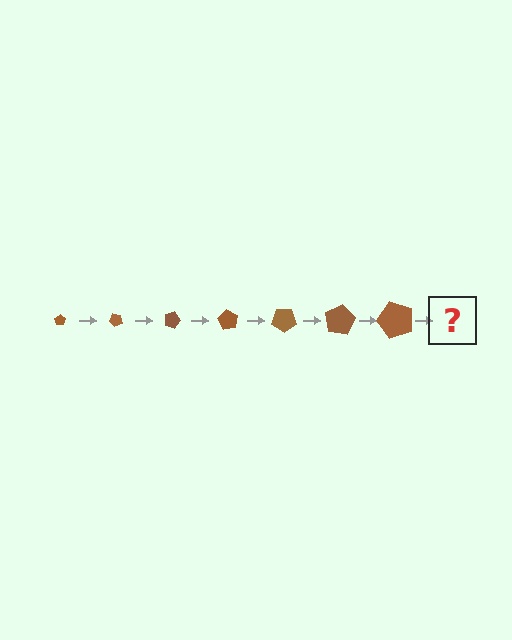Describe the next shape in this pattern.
It should be a pentagon, larger than the previous one and rotated 315 degrees from the start.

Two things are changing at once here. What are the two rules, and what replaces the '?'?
The two rules are that the pentagon grows larger each step and it rotates 45 degrees each step. The '?' should be a pentagon, larger than the previous one and rotated 315 degrees from the start.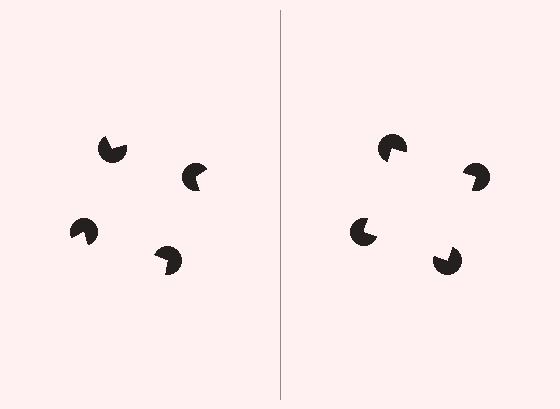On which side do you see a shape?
An illusory square appears on the right side. On the left side the wedge cuts are rotated, so no coherent shape forms.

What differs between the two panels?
The pac-man discs are positioned identically on both sides; only the wedge orientations differ. On the right they align to a square; on the left they are misaligned.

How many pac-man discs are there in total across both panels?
8 — 4 on each side.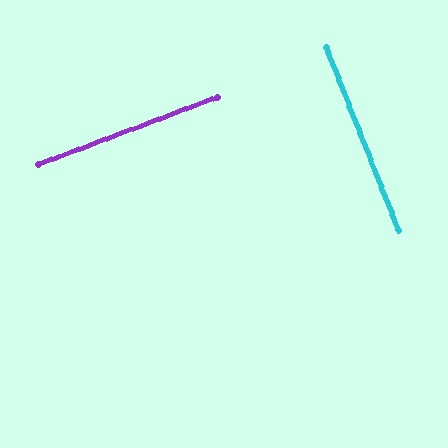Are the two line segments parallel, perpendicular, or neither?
Perpendicular — they meet at approximately 89°.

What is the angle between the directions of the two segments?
Approximately 89 degrees.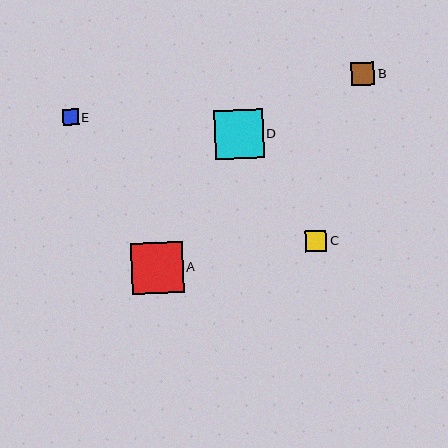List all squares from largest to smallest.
From largest to smallest: A, D, B, C, E.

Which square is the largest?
Square A is the largest with a size of approximately 51 pixels.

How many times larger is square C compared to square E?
Square C is approximately 1.3 times the size of square E.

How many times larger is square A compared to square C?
Square A is approximately 2.4 times the size of square C.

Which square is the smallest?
Square E is the smallest with a size of approximately 16 pixels.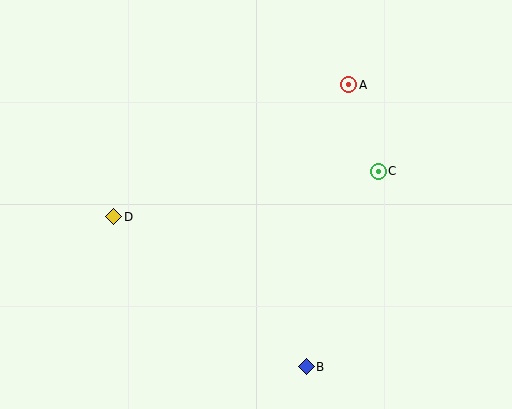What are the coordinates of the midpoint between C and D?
The midpoint between C and D is at (246, 194).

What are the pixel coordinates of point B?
Point B is at (306, 367).